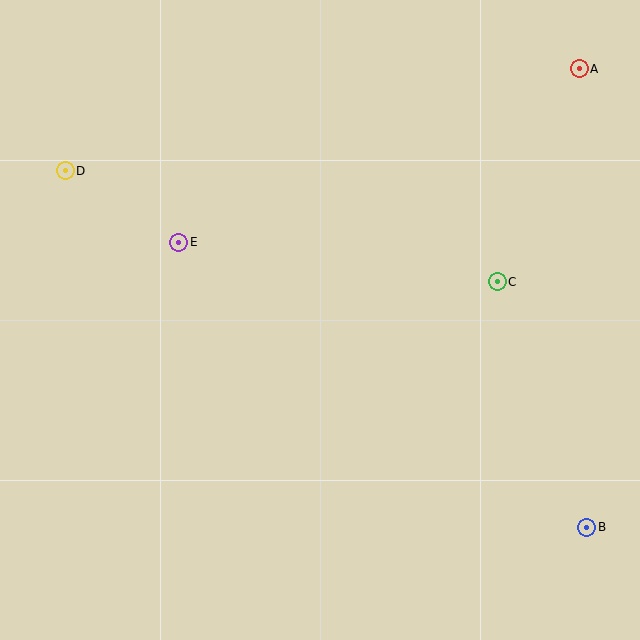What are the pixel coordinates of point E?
Point E is at (179, 242).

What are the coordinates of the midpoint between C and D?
The midpoint between C and D is at (281, 226).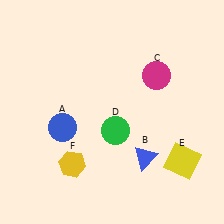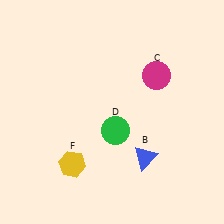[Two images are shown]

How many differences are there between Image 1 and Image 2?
There are 2 differences between the two images.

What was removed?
The yellow square (E), the blue circle (A) were removed in Image 2.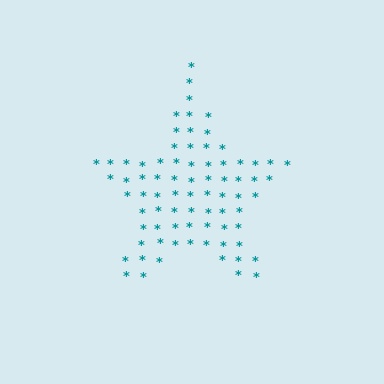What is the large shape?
The large shape is a star.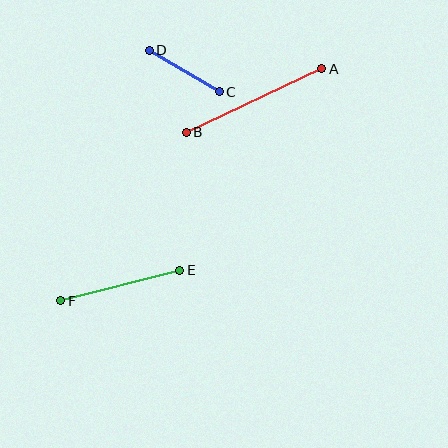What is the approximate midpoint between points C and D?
The midpoint is at approximately (184, 71) pixels.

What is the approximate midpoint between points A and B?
The midpoint is at approximately (254, 101) pixels.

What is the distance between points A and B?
The distance is approximately 150 pixels.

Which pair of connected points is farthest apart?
Points A and B are farthest apart.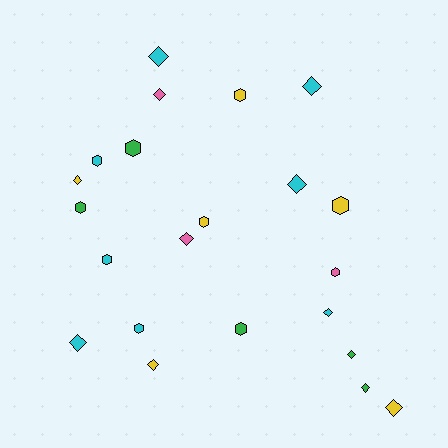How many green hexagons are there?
There are 3 green hexagons.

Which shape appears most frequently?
Diamond, with 12 objects.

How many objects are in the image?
There are 22 objects.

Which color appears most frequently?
Cyan, with 8 objects.